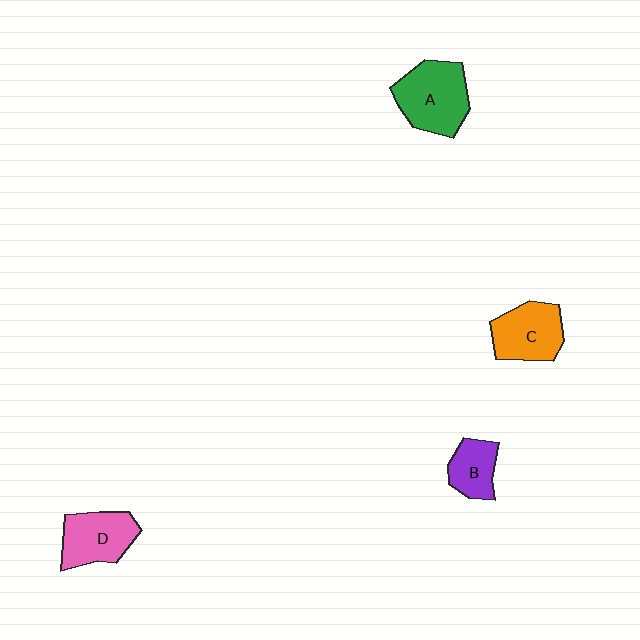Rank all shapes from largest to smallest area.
From largest to smallest: A (green), C (orange), D (pink), B (purple).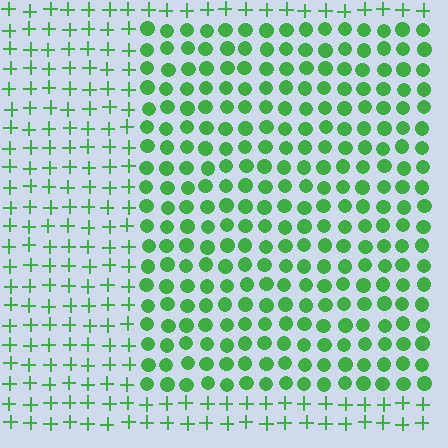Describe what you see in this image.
The image is filled with small green elements arranged in a uniform grid. A rectangle-shaped region contains circles, while the surrounding area contains plus signs. The boundary is defined purely by the change in element shape.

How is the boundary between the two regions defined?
The boundary is defined by a change in element shape: circles inside vs. plus signs outside. All elements share the same color and spacing.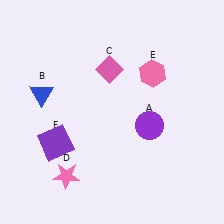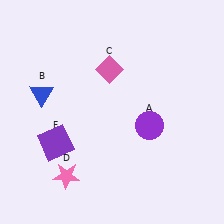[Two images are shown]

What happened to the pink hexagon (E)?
The pink hexagon (E) was removed in Image 2. It was in the top-right area of Image 1.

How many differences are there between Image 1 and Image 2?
There is 1 difference between the two images.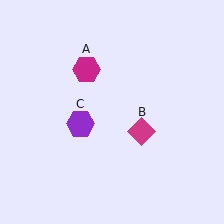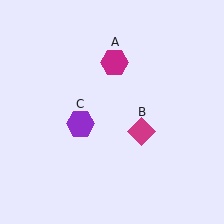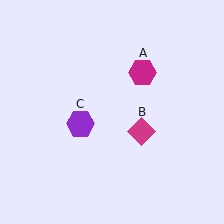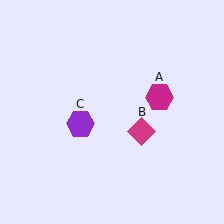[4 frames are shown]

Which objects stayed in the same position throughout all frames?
Magenta diamond (object B) and purple hexagon (object C) remained stationary.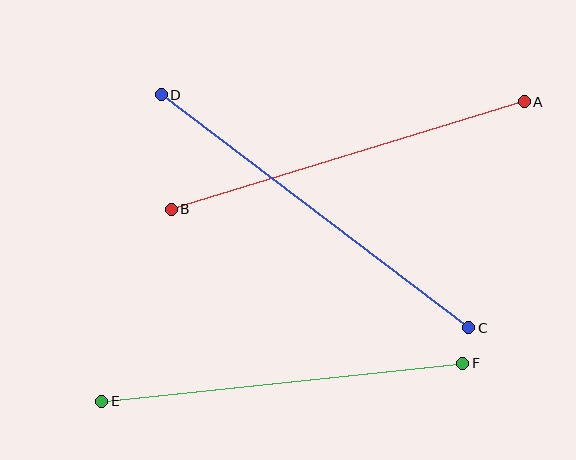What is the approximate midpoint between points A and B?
The midpoint is at approximately (348, 156) pixels.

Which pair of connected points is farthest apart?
Points C and D are farthest apart.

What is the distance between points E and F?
The distance is approximately 363 pixels.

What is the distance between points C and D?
The distance is approximately 386 pixels.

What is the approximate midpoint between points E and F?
The midpoint is at approximately (282, 382) pixels.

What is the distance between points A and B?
The distance is approximately 369 pixels.